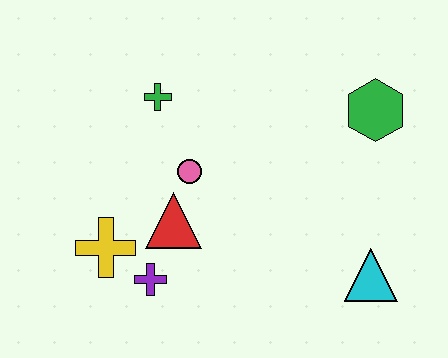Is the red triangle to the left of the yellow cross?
No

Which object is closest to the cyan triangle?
The green hexagon is closest to the cyan triangle.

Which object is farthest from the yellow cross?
The green hexagon is farthest from the yellow cross.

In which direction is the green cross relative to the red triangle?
The green cross is above the red triangle.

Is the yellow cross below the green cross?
Yes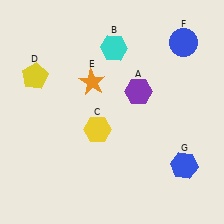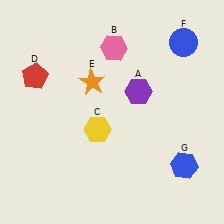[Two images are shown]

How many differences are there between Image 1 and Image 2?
There are 2 differences between the two images.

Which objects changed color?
B changed from cyan to pink. D changed from yellow to red.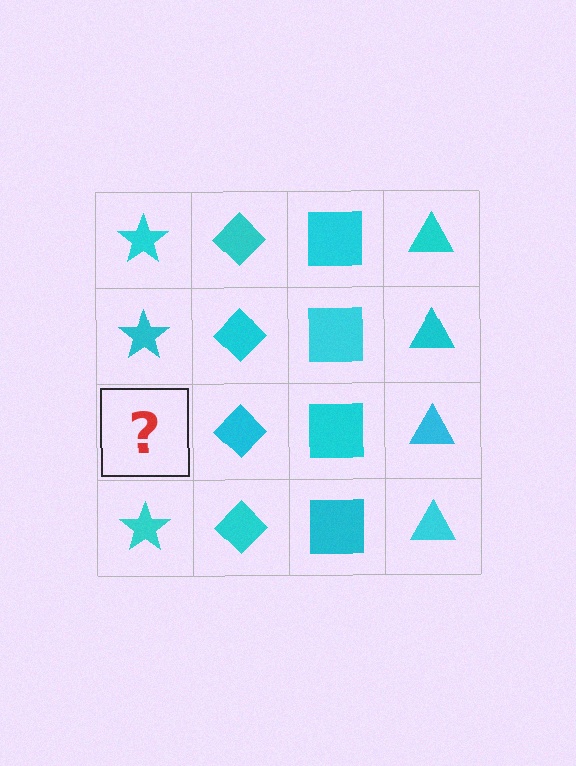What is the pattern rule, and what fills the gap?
The rule is that each column has a consistent shape. The gap should be filled with a cyan star.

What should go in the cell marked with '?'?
The missing cell should contain a cyan star.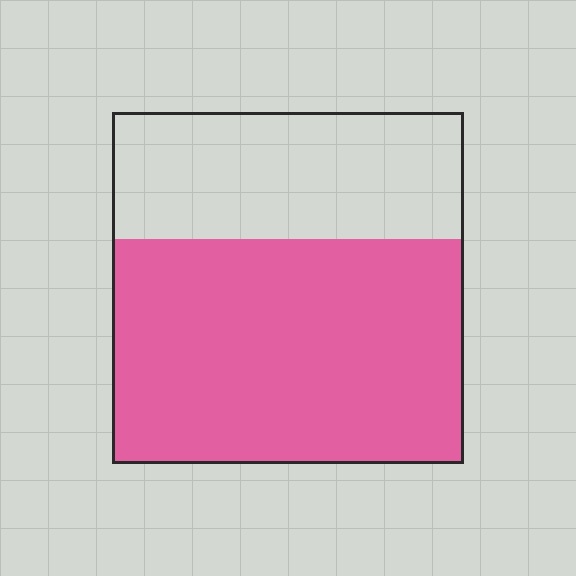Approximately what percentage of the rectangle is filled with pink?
Approximately 65%.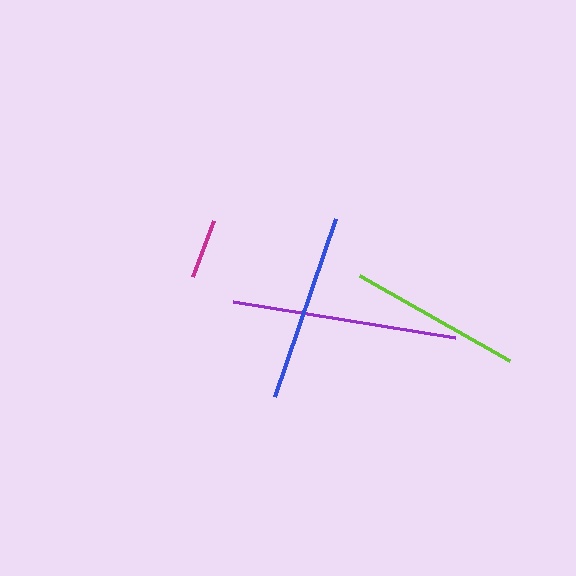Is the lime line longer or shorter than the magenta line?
The lime line is longer than the magenta line.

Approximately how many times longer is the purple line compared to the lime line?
The purple line is approximately 1.3 times the length of the lime line.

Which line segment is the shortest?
The magenta line is the shortest at approximately 60 pixels.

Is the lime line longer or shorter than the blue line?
The blue line is longer than the lime line.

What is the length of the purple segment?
The purple segment is approximately 225 pixels long.